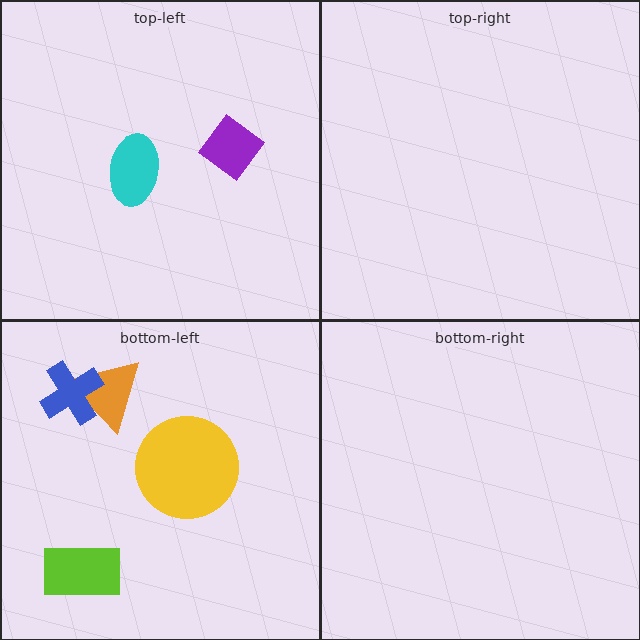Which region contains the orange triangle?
The bottom-left region.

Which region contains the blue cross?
The bottom-left region.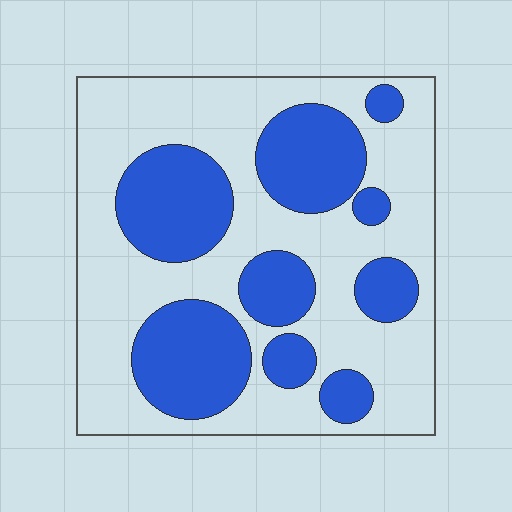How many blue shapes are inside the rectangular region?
9.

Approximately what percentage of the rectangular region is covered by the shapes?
Approximately 35%.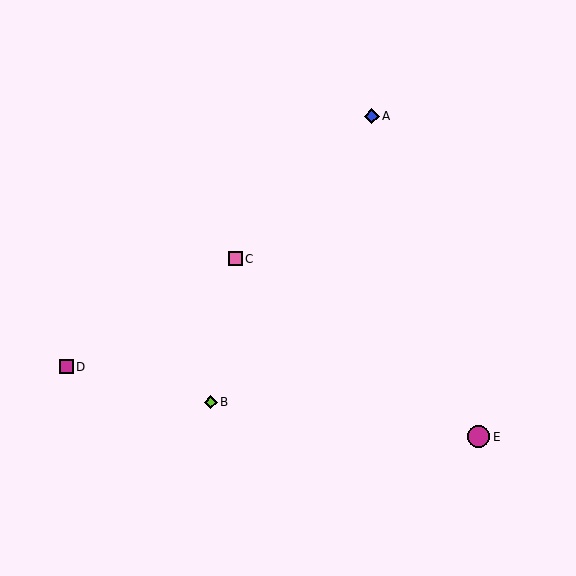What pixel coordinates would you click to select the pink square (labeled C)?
Click at (235, 259) to select the pink square C.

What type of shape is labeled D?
Shape D is a magenta square.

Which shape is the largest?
The magenta circle (labeled E) is the largest.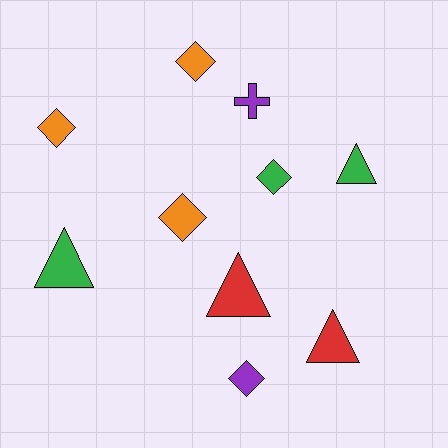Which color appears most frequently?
Orange, with 3 objects.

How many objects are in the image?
There are 10 objects.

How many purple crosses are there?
There is 1 purple cross.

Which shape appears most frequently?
Diamond, with 5 objects.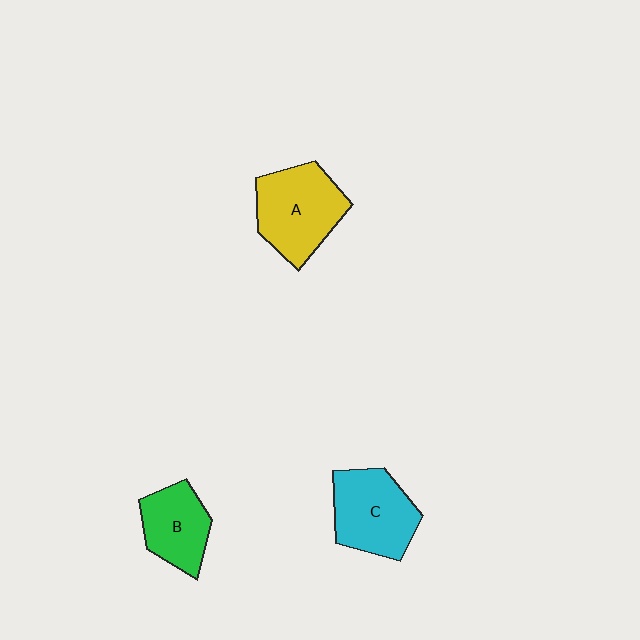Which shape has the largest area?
Shape A (yellow).